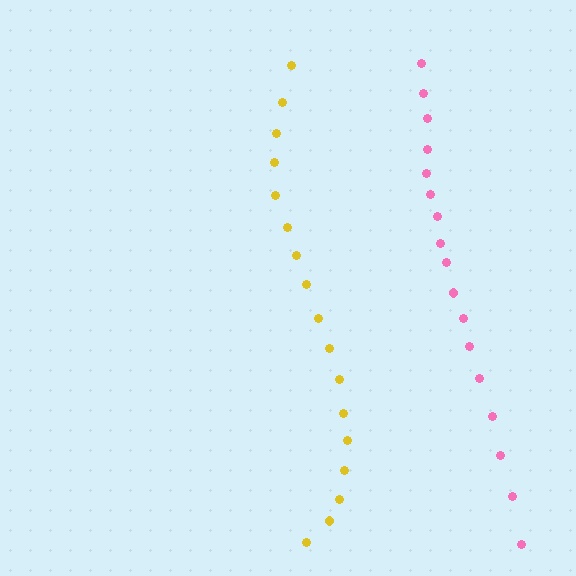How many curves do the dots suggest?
There are 2 distinct paths.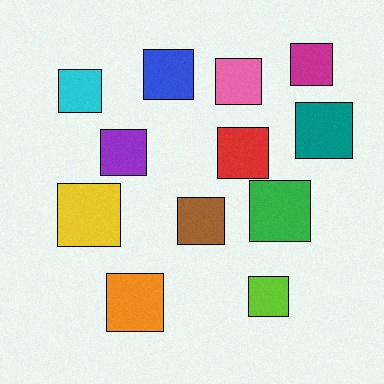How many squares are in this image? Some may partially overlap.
There are 12 squares.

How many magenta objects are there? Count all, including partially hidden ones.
There is 1 magenta object.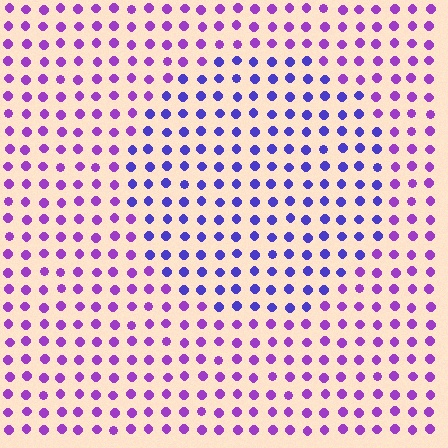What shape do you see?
I see a circle.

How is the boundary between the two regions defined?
The boundary is defined purely by a slight shift in hue (about 36 degrees). Spacing, size, and orientation are identical on both sides.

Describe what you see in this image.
The image is filled with small purple elements in a uniform arrangement. A circle-shaped region is visible where the elements are tinted to a slightly different hue, forming a subtle color boundary.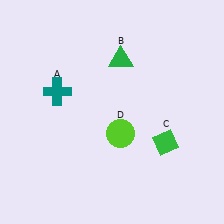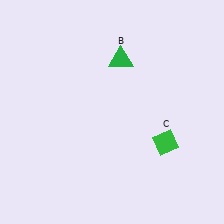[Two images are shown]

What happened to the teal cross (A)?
The teal cross (A) was removed in Image 2. It was in the top-left area of Image 1.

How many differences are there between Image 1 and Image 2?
There are 2 differences between the two images.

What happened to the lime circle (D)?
The lime circle (D) was removed in Image 2. It was in the bottom-right area of Image 1.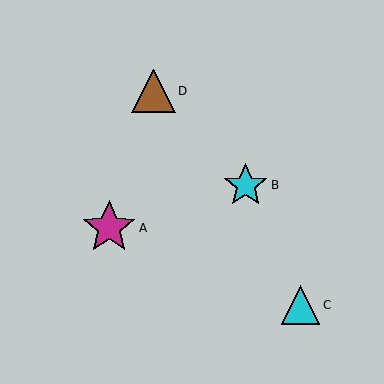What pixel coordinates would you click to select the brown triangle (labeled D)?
Click at (153, 91) to select the brown triangle D.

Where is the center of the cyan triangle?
The center of the cyan triangle is at (301, 305).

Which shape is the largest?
The magenta star (labeled A) is the largest.